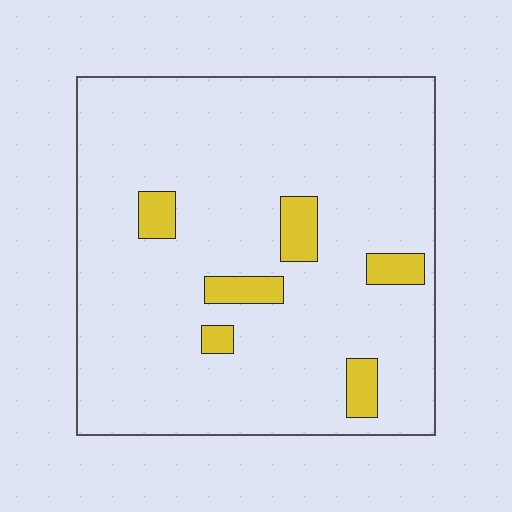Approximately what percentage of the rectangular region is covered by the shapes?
Approximately 10%.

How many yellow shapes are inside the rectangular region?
6.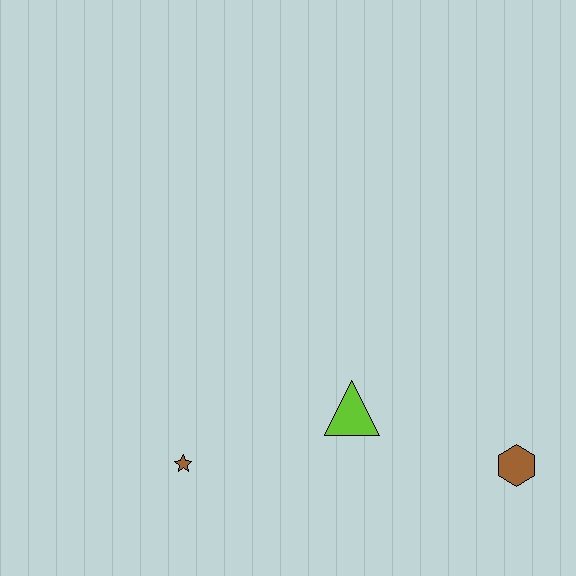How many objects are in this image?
There are 3 objects.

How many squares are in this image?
There are no squares.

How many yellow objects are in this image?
There are no yellow objects.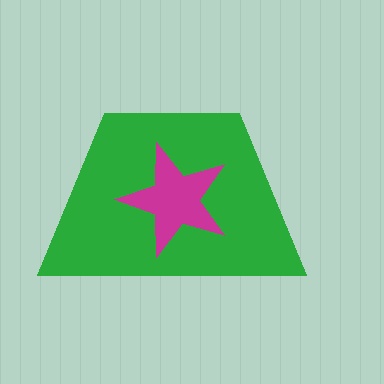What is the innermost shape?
The magenta star.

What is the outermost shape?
The green trapezoid.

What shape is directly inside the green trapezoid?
The magenta star.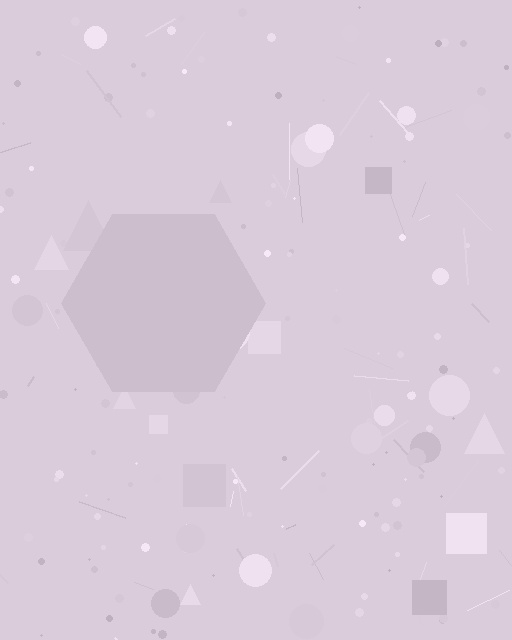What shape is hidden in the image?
A hexagon is hidden in the image.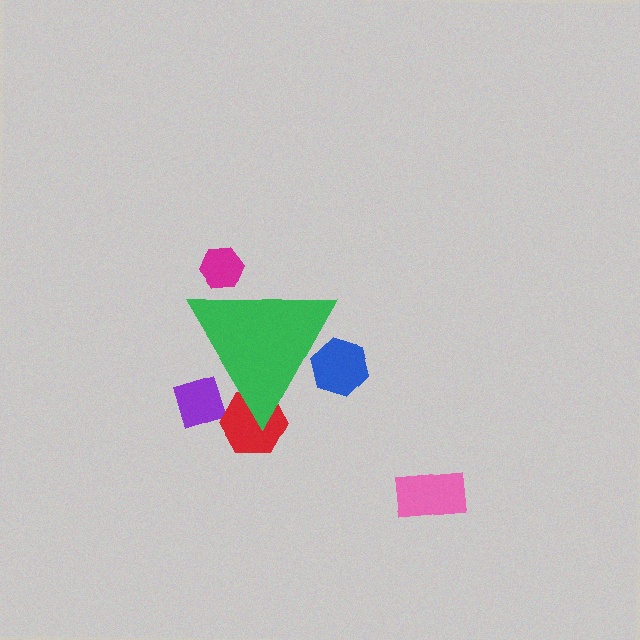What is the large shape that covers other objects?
A green triangle.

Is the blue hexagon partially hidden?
Yes, the blue hexagon is partially hidden behind the green triangle.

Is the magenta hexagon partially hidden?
Yes, the magenta hexagon is partially hidden behind the green triangle.